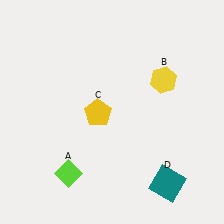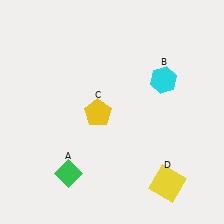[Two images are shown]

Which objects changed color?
A changed from lime to green. B changed from yellow to cyan. D changed from teal to yellow.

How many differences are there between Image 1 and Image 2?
There are 3 differences between the two images.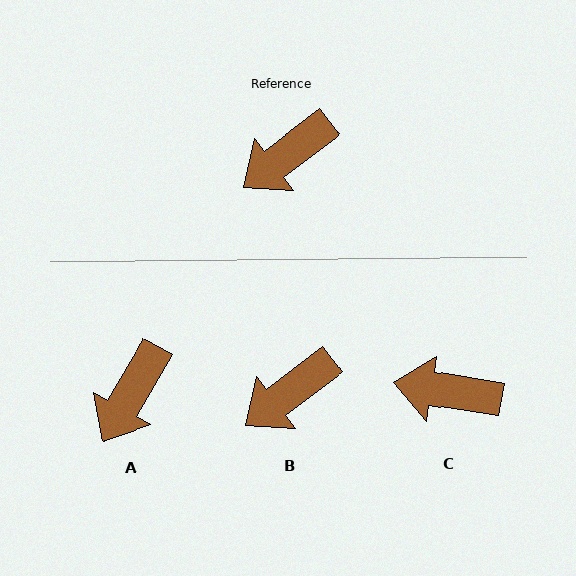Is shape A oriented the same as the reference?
No, it is off by about 22 degrees.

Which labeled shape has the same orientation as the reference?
B.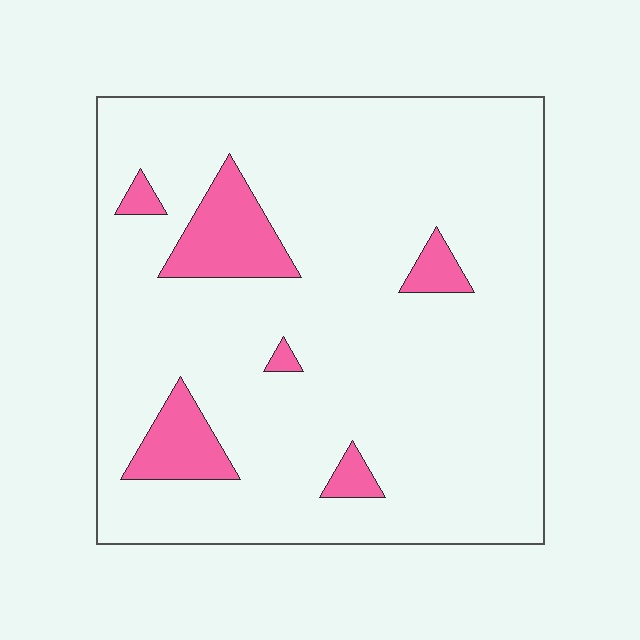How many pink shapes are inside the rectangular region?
6.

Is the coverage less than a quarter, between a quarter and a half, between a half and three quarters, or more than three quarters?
Less than a quarter.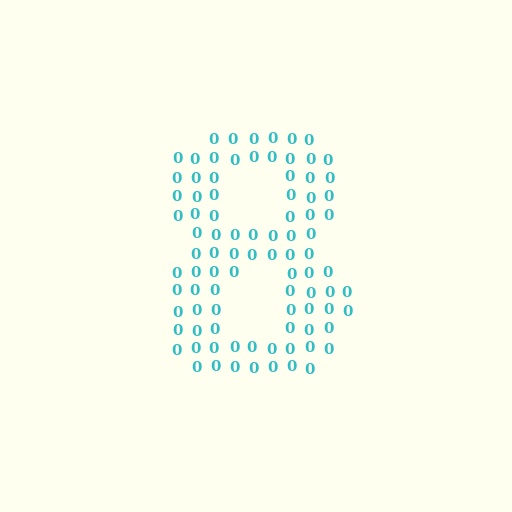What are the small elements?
The small elements are digit 0's.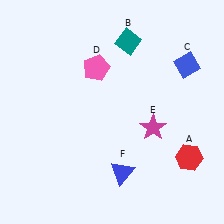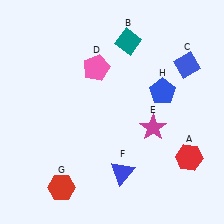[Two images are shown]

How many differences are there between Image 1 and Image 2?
There are 2 differences between the two images.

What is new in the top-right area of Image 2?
A blue pentagon (H) was added in the top-right area of Image 2.